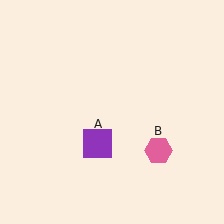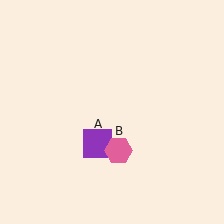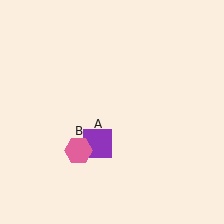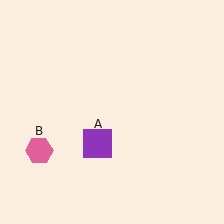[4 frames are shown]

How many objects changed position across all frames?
1 object changed position: pink hexagon (object B).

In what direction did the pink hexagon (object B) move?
The pink hexagon (object B) moved left.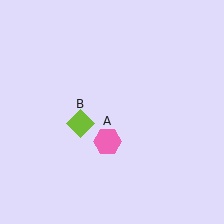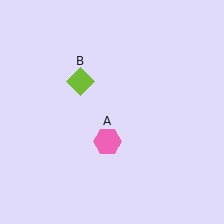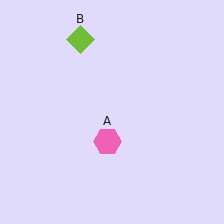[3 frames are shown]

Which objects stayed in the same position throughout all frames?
Pink hexagon (object A) remained stationary.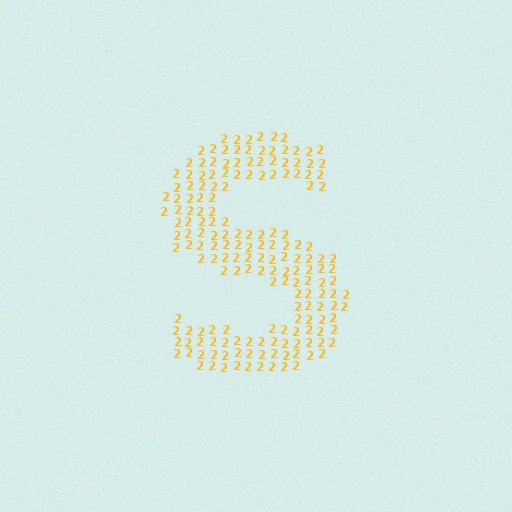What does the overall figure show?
The overall figure shows the letter S.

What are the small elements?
The small elements are digit 2's.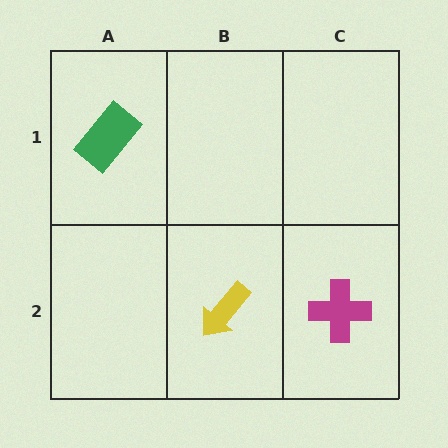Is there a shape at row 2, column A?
No, that cell is empty.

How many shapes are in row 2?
2 shapes.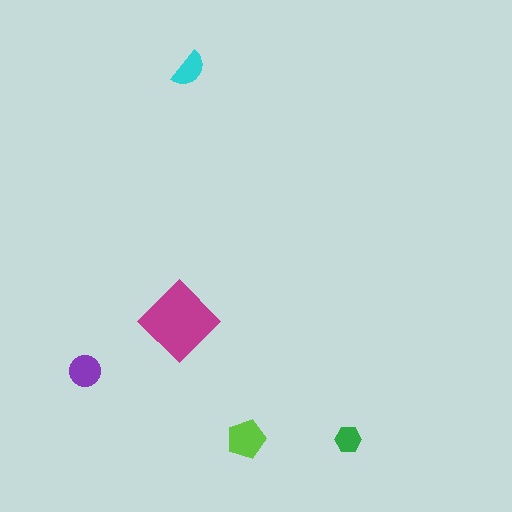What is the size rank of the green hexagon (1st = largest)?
5th.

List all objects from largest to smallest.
The magenta diamond, the lime pentagon, the purple circle, the cyan semicircle, the green hexagon.